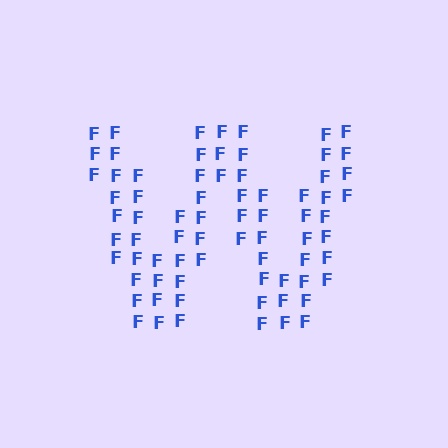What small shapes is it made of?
It is made of small letter F's.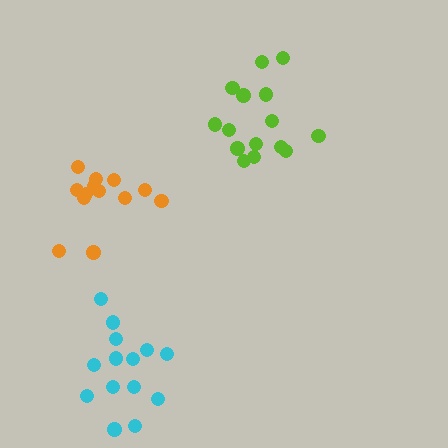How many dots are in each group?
Group 1: 15 dots, Group 2: 13 dots, Group 3: 14 dots (42 total).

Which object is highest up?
The lime cluster is topmost.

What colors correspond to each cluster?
The clusters are colored: lime, orange, cyan.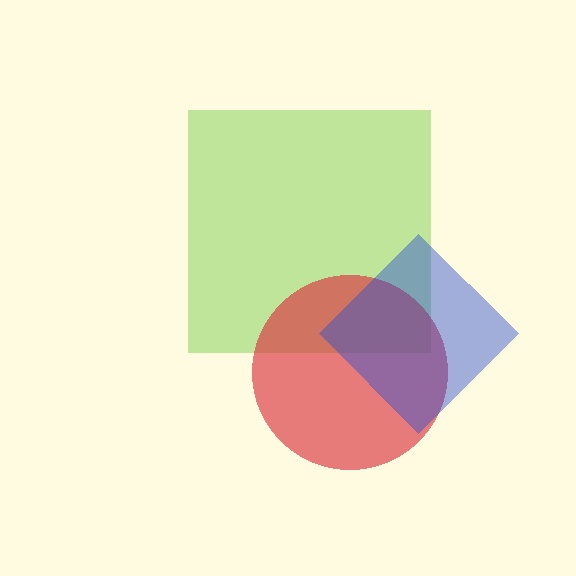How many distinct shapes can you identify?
There are 3 distinct shapes: a lime square, a red circle, a blue diamond.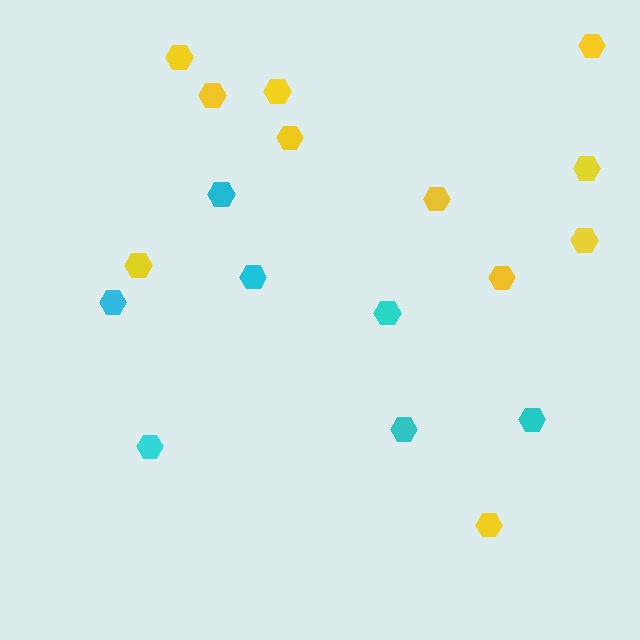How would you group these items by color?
There are 2 groups: one group of cyan hexagons (7) and one group of yellow hexagons (11).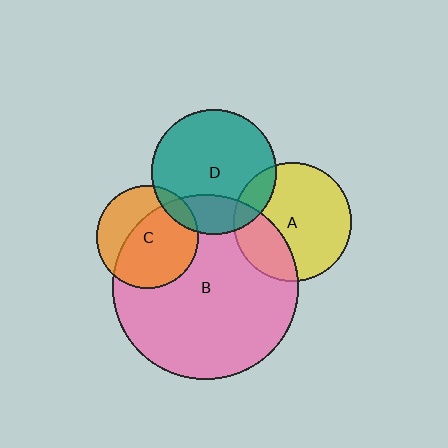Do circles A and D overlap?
Yes.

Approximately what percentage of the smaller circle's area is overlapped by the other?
Approximately 15%.